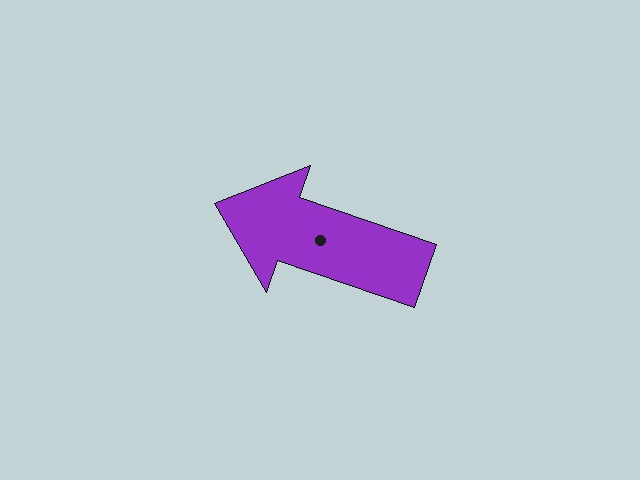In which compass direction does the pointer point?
West.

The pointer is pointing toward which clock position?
Roughly 10 o'clock.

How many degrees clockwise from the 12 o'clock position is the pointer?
Approximately 289 degrees.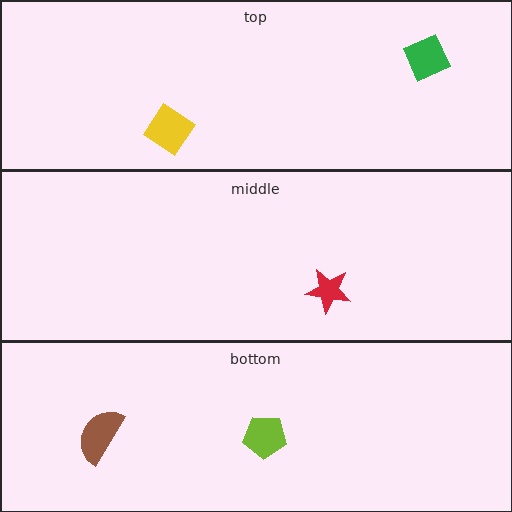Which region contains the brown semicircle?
The bottom region.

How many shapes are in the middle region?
1.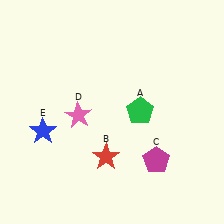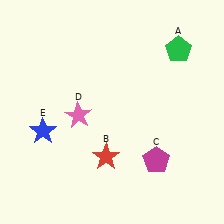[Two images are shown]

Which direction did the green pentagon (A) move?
The green pentagon (A) moved up.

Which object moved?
The green pentagon (A) moved up.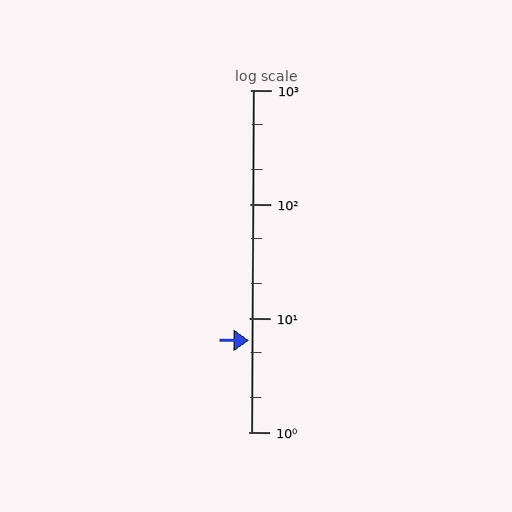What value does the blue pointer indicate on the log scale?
The pointer indicates approximately 6.3.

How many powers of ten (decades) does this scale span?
The scale spans 3 decades, from 1 to 1000.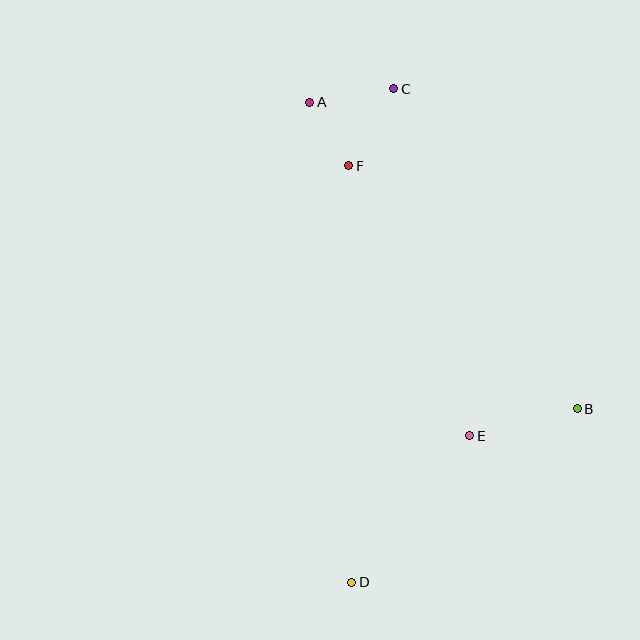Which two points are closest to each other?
Points A and F are closest to each other.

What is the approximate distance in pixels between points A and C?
The distance between A and C is approximately 85 pixels.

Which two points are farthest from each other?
Points C and D are farthest from each other.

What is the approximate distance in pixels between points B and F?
The distance between B and F is approximately 334 pixels.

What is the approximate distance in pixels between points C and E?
The distance between C and E is approximately 355 pixels.